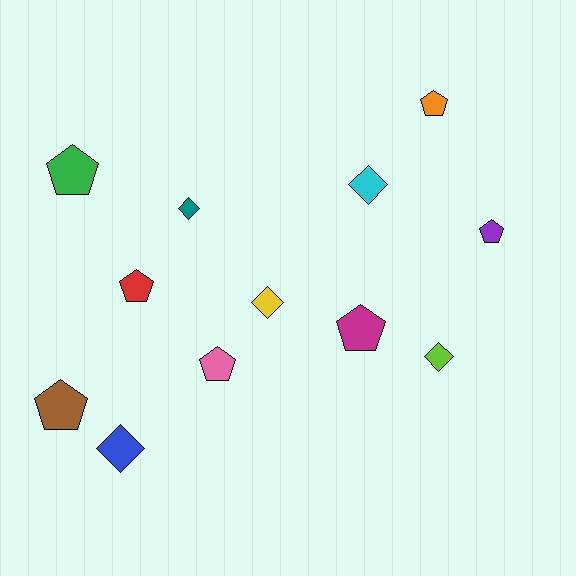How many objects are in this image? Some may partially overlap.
There are 12 objects.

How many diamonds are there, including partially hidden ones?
There are 5 diamonds.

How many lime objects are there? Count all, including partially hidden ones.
There is 1 lime object.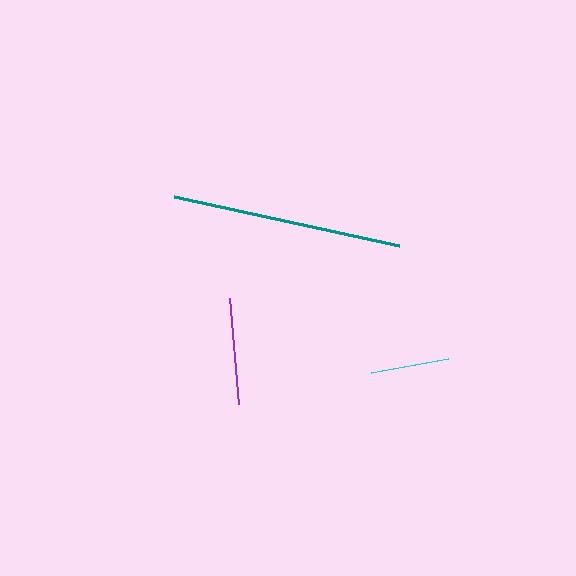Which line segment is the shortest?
The cyan line is the shortest at approximately 78 pixels.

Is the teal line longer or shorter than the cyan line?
The teal line is longer than the cyan line.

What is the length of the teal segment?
The teal segment is approximately 231 pixels long.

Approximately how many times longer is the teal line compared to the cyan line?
The teal line is approximately 3.0 times the length of the cyan line.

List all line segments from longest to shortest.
From longest to shortest: teal, purple, cyan.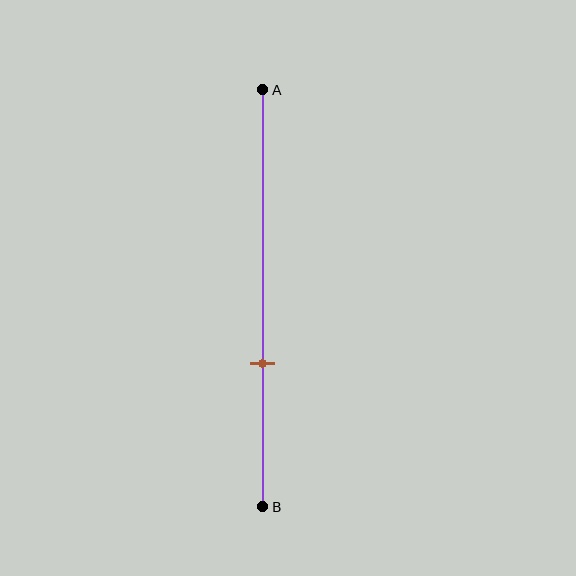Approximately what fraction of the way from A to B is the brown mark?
The brown mark is approximately 65% of the way from A to B.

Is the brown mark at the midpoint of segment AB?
No, the mark is at about 65% from A, not at the 50% midpoint.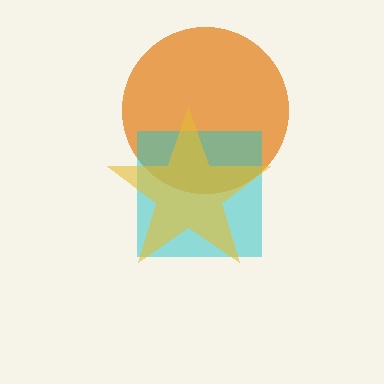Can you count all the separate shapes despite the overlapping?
Yes, there are 3 separate shapes.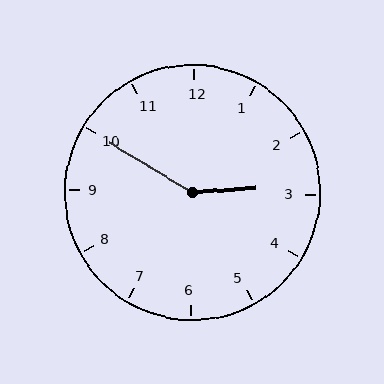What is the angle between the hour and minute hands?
Approximately 145 degrees.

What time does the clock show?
2:50.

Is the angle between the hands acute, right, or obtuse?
It is obtuse.